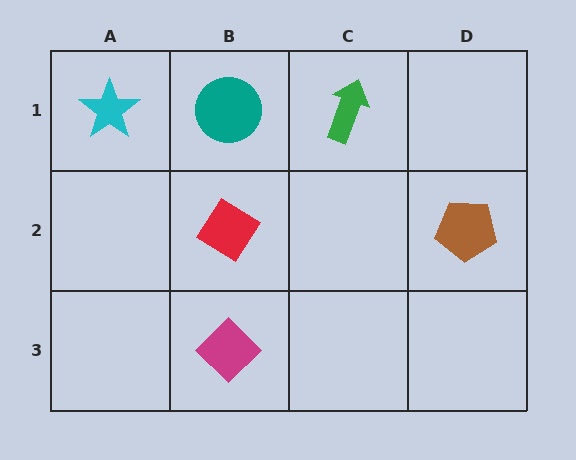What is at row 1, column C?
A green arrow.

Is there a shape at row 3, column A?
No, that cell is empty.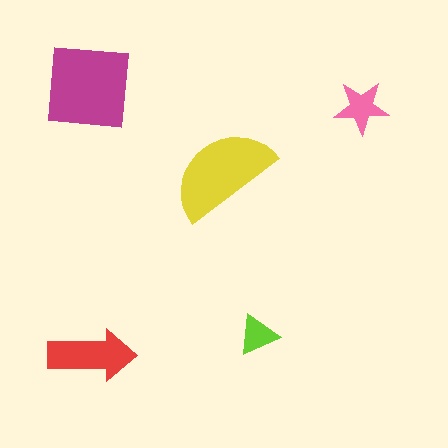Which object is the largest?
The magenta square.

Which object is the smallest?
The lime triangle.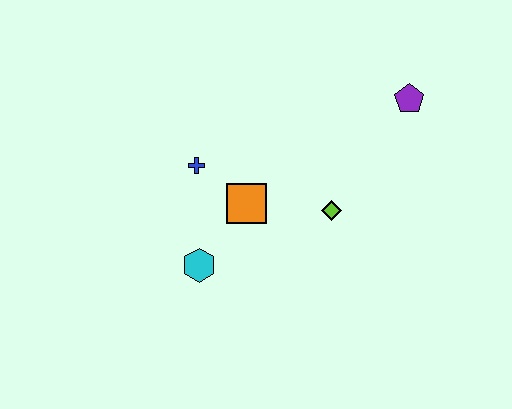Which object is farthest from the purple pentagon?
The cyan hexagon is farthest from the purple pentagon.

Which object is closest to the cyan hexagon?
The orange square is closest to the cyan hexagon.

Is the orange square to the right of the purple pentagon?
No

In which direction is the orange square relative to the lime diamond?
The orange square is to the left of the lime diamond.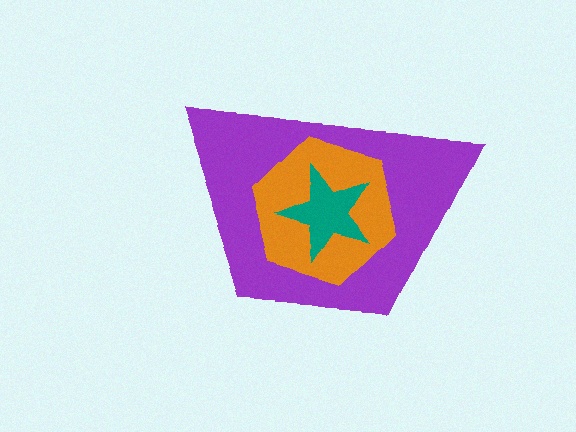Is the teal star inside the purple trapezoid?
Yes.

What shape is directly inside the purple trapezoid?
The orange hexagon.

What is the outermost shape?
The purple trapezoid.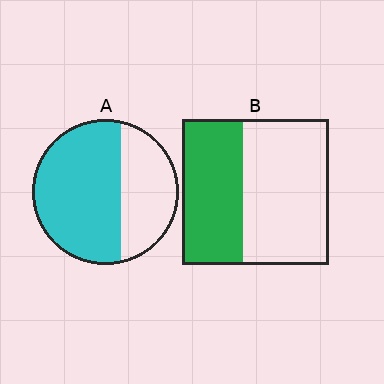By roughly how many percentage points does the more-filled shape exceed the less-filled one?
By roughly 20 percentage points (A over B).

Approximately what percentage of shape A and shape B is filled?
A is approximately 65% and B is approximately 40%.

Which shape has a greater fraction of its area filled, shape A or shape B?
Shape A.